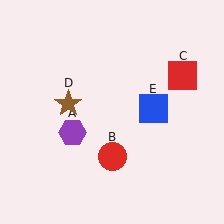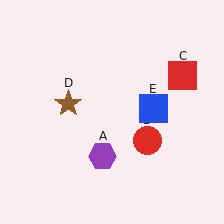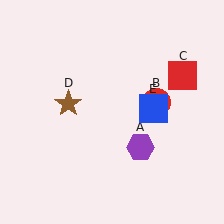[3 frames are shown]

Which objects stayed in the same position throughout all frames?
Red square (object C) and brown star (object D) and blue square (object E) remained stationary.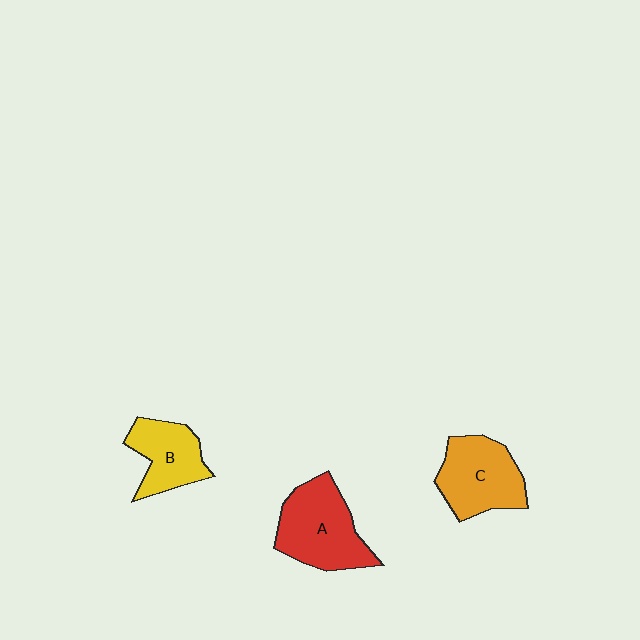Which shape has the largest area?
Shape A (red).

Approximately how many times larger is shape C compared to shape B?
Approximately 1.3 times.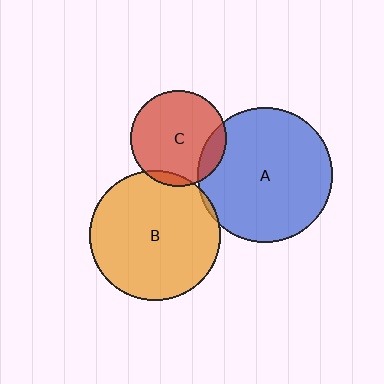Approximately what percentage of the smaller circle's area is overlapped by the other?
Approximately 15%.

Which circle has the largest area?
Circle A (blue).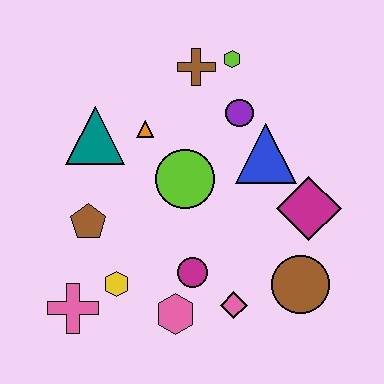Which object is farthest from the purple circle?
The pink cross is farthest from the purple circle.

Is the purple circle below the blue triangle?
No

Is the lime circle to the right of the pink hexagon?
Yes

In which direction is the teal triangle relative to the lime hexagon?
The teal triangle is to the left of the lime hexagon.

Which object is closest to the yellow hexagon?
The pink cross is closest to the yellow hexagon.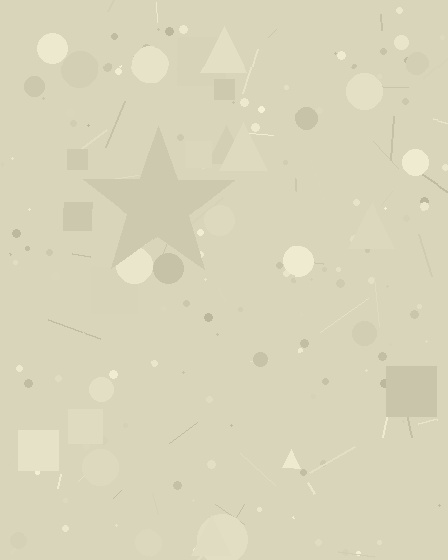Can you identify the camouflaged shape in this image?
The camouflaged shape is a star.